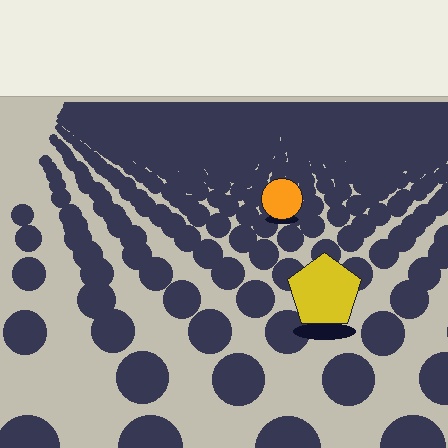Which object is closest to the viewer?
The yellow pentagon is closest. The texture marks near it are larger and more spread out.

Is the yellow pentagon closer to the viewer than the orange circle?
Yes. The yellow pentagon is closer — you can tell from the texture gradient: the ground texture is coarser near it.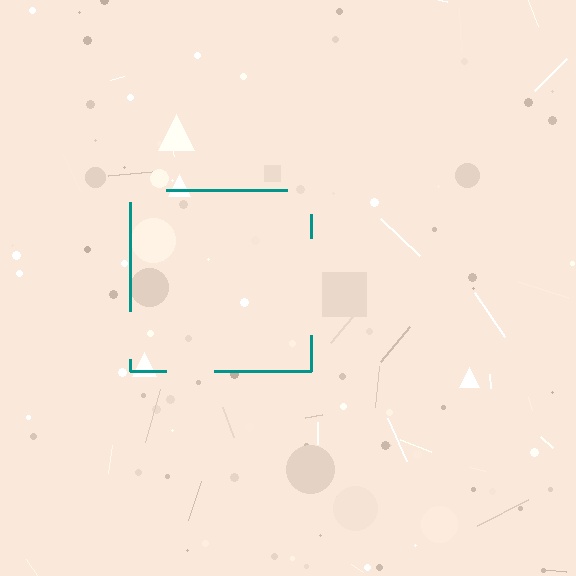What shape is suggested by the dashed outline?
The dashed outline suggests a square.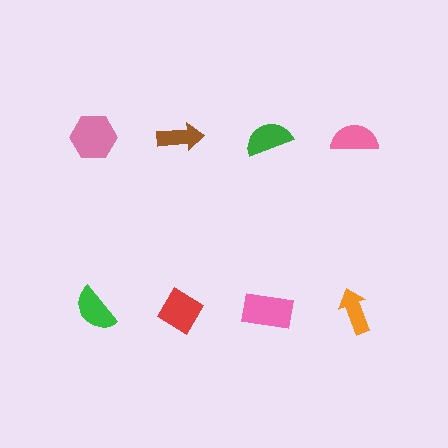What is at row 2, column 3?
A pink rectangle.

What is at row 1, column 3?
A green semicircle.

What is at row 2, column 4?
An orange arrow.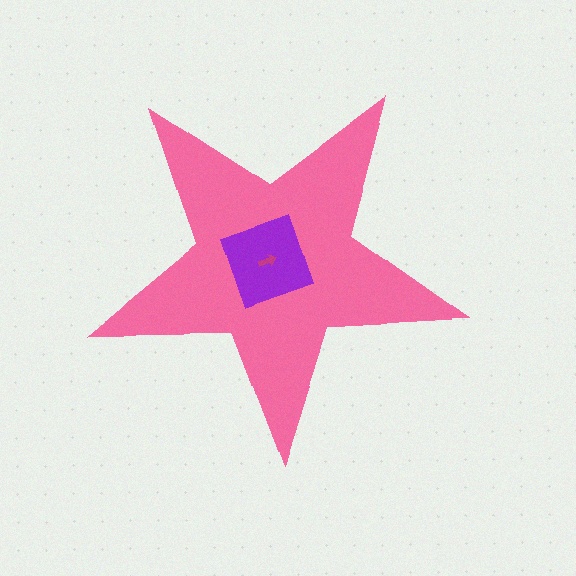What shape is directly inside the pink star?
The purple square.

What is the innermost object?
The magenta arrow.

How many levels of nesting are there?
3.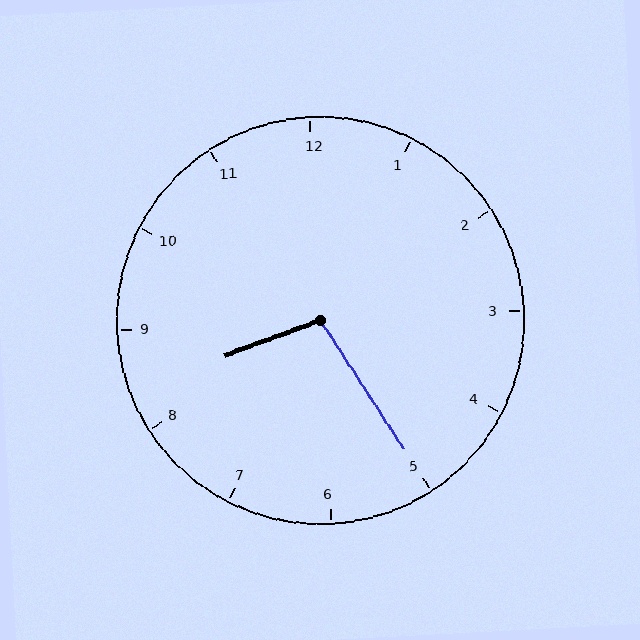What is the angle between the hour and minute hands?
Approximately 102 degrees.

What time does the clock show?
8:25.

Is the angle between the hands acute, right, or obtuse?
It is obtuse.